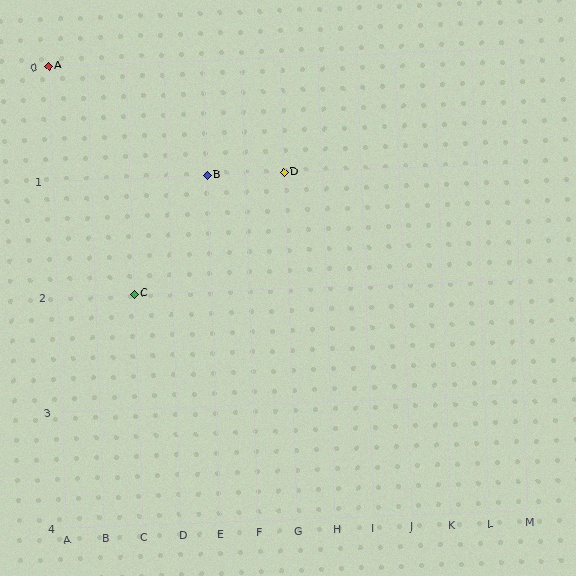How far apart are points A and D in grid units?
Points A and D are 6 columns and 1 row apart (about 6.1 grid units diagonally).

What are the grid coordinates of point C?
Point C is at grid coordinates (C, 2).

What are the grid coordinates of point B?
Point B is at grid coordinates (E, 1).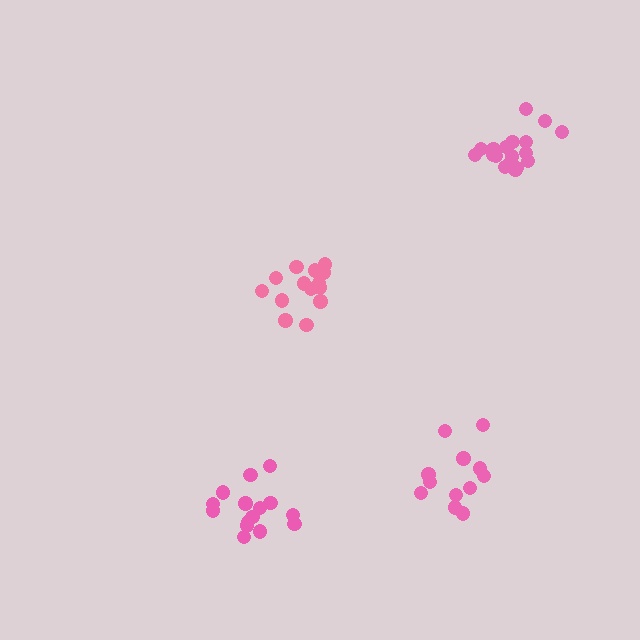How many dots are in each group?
Group 1: 14 dots, Group 2: 12 dots, Group 3: 18 dots, Group 4: 15 dots (59 total).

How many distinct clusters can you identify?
There are 4 distinct clusters.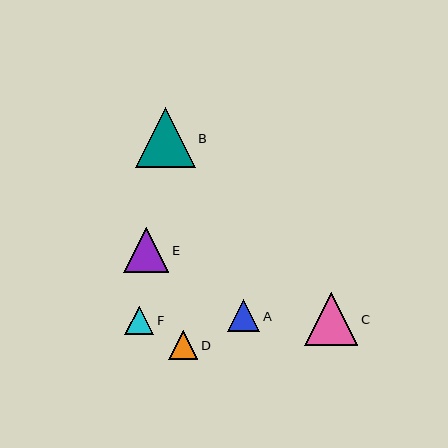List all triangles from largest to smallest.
From largest to smallest: B, C, E, A, D, F.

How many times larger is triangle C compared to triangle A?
Triangle C is approximately 1.6 times the size of triangle A.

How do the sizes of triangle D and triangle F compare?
Triangle D and triangle F are approximately the same size.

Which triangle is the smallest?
Triangle F is the smallest with a size of approximately 29 pixels.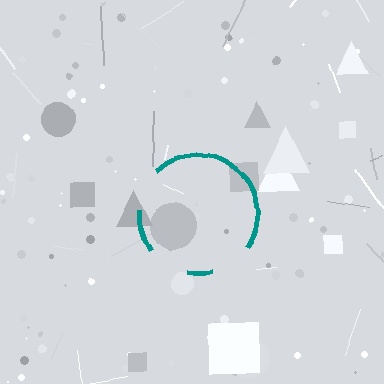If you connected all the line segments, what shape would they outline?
They would outline a circle.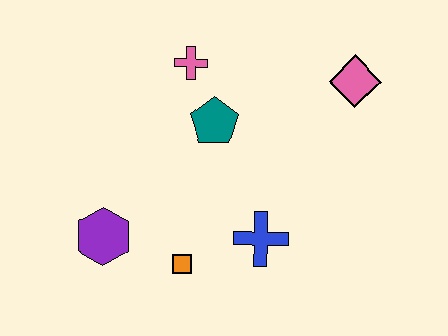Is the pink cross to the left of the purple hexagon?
No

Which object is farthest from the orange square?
The pink diamond is farthest from the orange square.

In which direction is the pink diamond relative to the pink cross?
The pink diamond is to the right of the pink cross.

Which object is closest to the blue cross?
The orange square is closest to the blue cross.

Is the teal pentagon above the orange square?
Yes